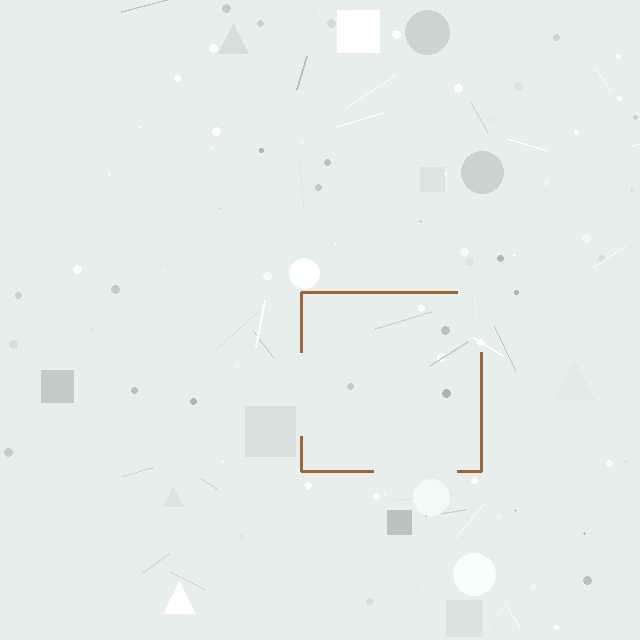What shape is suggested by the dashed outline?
The dashed outline suggests a square.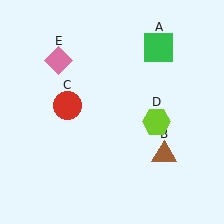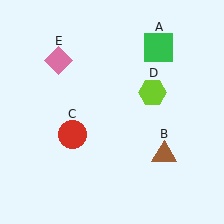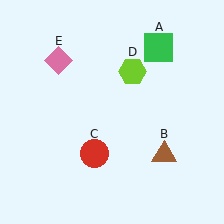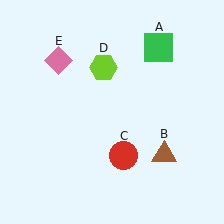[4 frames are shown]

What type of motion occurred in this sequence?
The red circle (object C), lime hexagon (object D) rotated counterclockwise around the center of the scene.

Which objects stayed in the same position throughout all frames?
Green square (object A) and brown triangle (object B) and pink diamond (object E) remained stationary.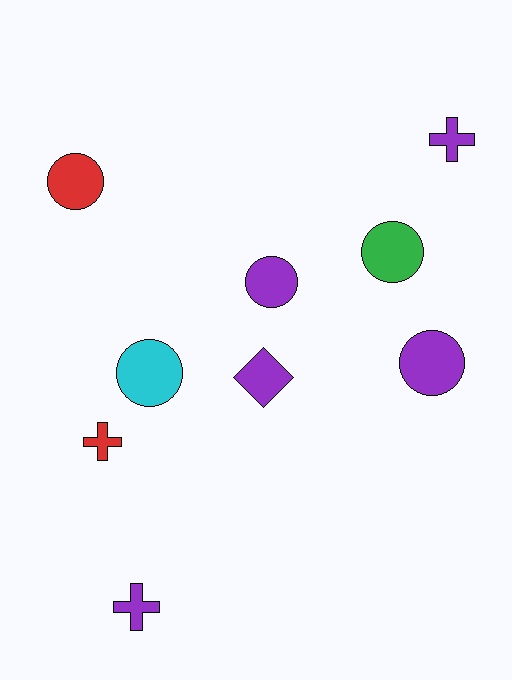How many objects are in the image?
There are 9 objects.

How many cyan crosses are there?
There are no cyan crosses.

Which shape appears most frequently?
Circle, with 5 objects.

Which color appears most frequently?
Purple, with 5 objects.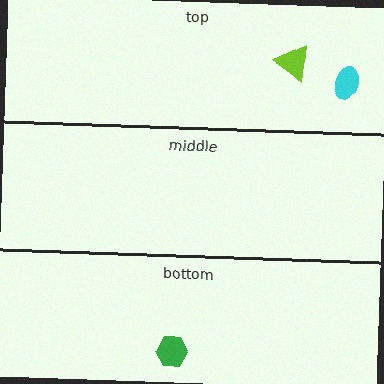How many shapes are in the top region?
2.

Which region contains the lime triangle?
The top region.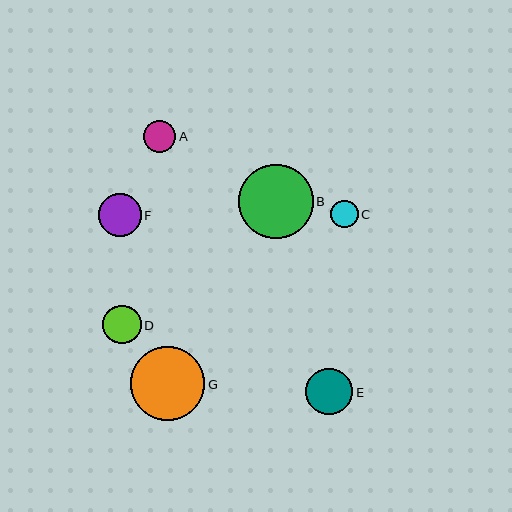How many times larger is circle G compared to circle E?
Circle G is approximately 1.6 times the size of circle E.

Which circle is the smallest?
Circle C is the smallest with a size of approximately 28 pixels.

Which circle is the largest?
Circle B is the largest with a size of approximately 75 pixels.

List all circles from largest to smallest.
From largest to smallest: B, G, E, F, D, A, C.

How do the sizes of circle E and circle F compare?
Circle E and circle F are approximately the same size.